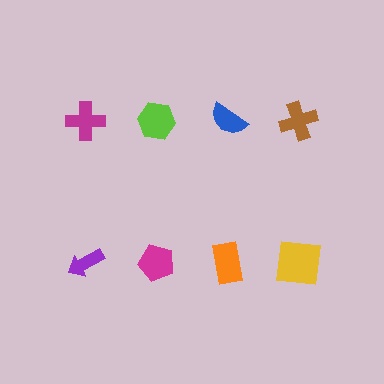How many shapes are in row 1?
4 shapes.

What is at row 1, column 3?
A blue semicircle.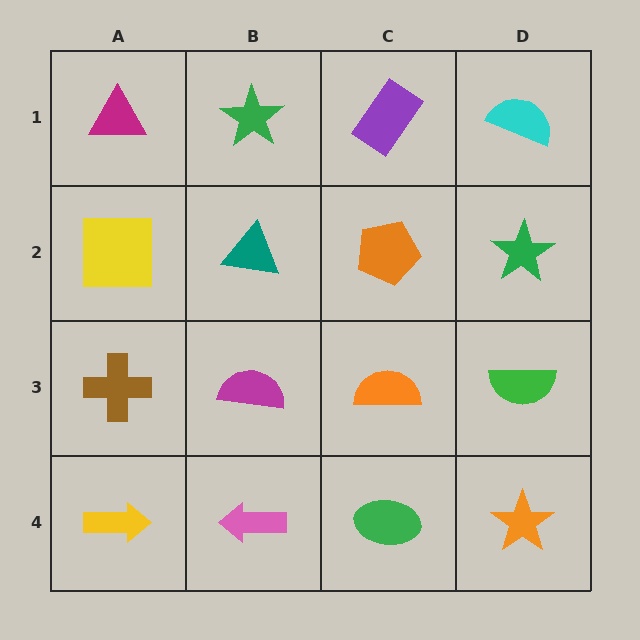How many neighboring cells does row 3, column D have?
3.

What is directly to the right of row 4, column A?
A pink arrow.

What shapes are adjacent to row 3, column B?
A teal triangle (row 2, column B), a pink arrow (row 4, column B), a brown cross (row 3, column A), an orange semicircle (row 3, column C).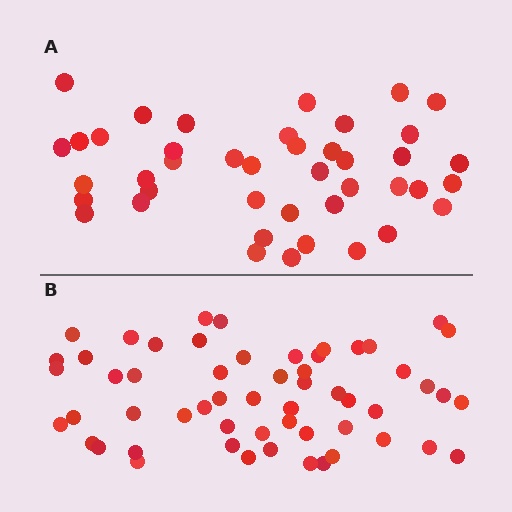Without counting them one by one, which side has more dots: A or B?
Region B (the bottom region) has more dots.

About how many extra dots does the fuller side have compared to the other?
Region B has approximately 15 more dots than region A.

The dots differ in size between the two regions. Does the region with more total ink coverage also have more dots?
No. Region A has more total ink coverage because its dots are larger, but region B actually contains more individual dots. Total area can be misleading — the number of items is what matters here.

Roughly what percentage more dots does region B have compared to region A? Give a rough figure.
About 35% more.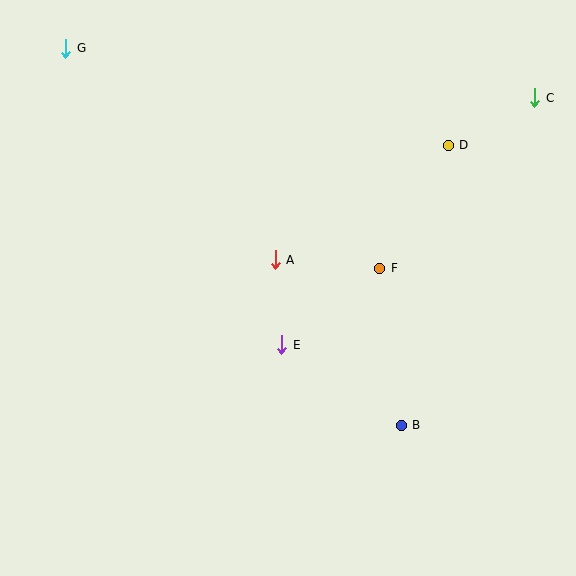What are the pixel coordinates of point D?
Point D is at (448, 145).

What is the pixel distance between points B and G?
The distance between B and G is 505 pixels.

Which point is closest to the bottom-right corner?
Point B is closest to the bottom-right corner.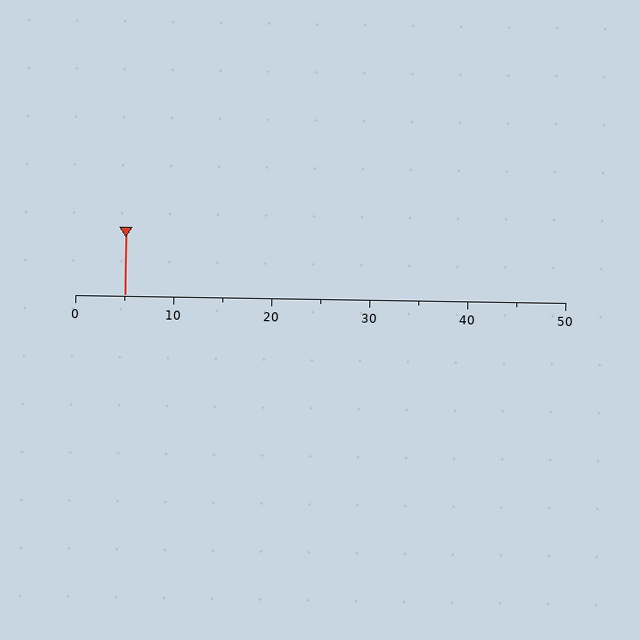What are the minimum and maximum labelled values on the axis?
The axis runs from 0 to 50.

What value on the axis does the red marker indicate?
The marker indicates approximately 5.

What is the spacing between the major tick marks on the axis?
The major ticks are spaced 10 apart.